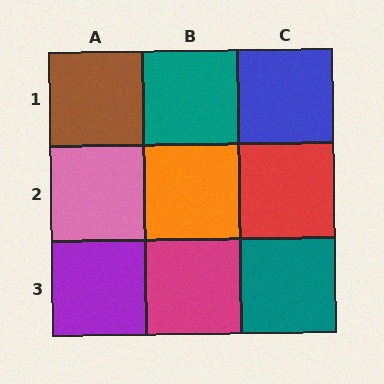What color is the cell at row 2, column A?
Pink.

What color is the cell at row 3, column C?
Teal.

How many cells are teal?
2 cells are teal.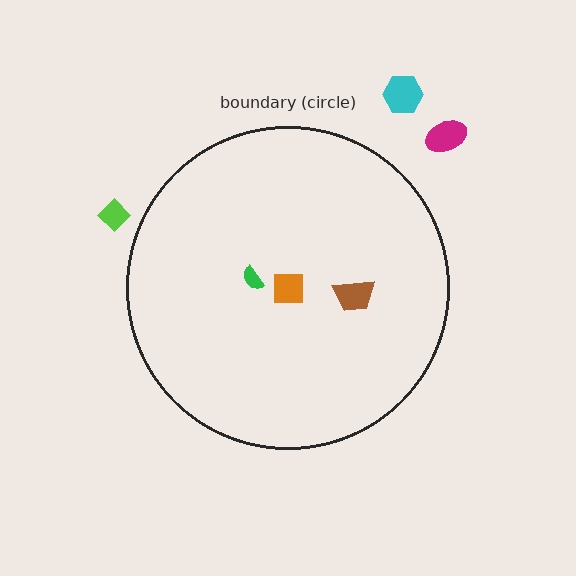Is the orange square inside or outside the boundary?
Inside.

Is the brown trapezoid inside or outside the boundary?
Inside.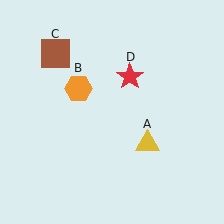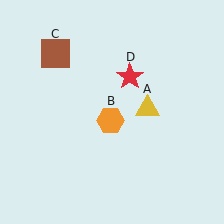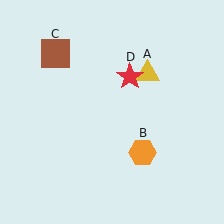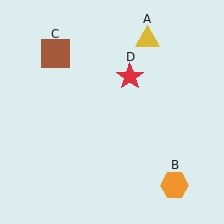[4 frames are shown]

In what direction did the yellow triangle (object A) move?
The yellow triangle (object A) moved up.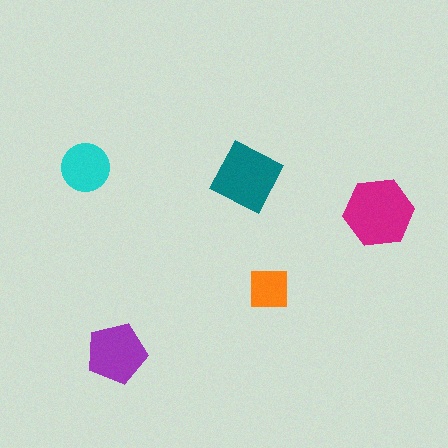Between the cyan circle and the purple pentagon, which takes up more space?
The purple pentagon.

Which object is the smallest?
The orange square.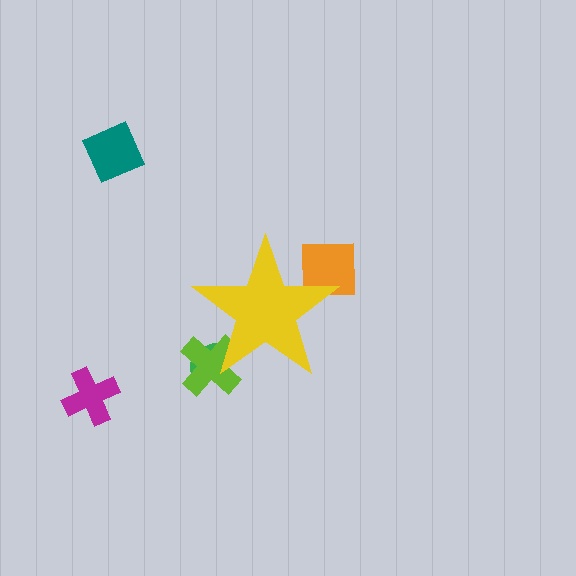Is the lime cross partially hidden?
Yes, the lime cross is partially hidden behind the yellow star.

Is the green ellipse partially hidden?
Yes, the green ellipse is partially hidden behind the yellow star.